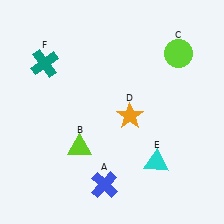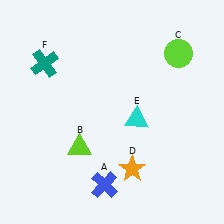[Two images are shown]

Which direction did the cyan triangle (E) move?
The cyan triangle (E) moved up.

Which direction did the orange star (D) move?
The orange star (D) moved down.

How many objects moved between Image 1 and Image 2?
2 objects moved between the two images.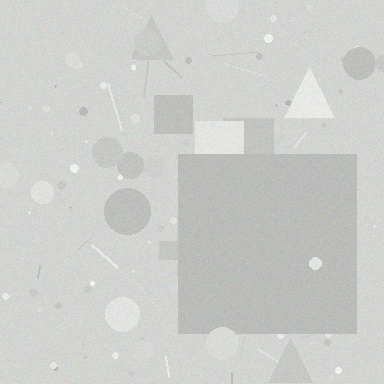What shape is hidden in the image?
A square is hidden in the image.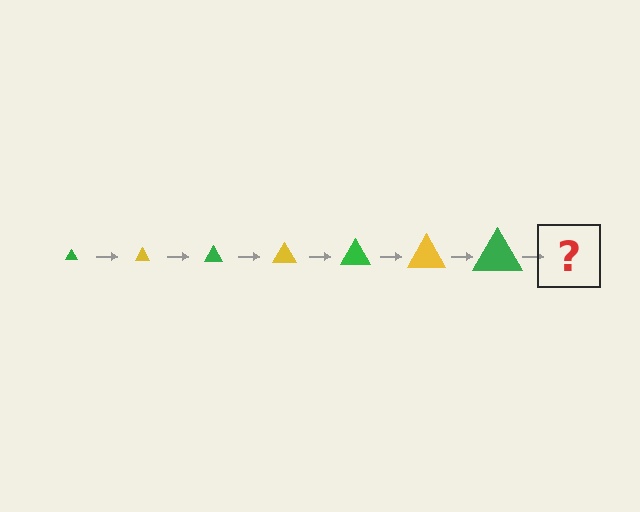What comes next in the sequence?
The next element should be a yellow triangle, larger than the previous one.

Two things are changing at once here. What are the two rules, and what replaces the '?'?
The two rules are that the triangle grows larger each step and the color cycles through green and yellow. The '?' should be a yellow triangle, larger than the previous one.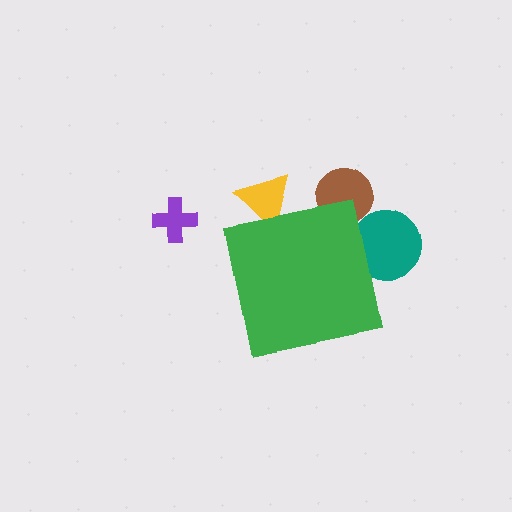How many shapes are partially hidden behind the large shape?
3 shapes are partially hidden.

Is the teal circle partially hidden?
Yes, the teal circle is partially hidden behind the green square.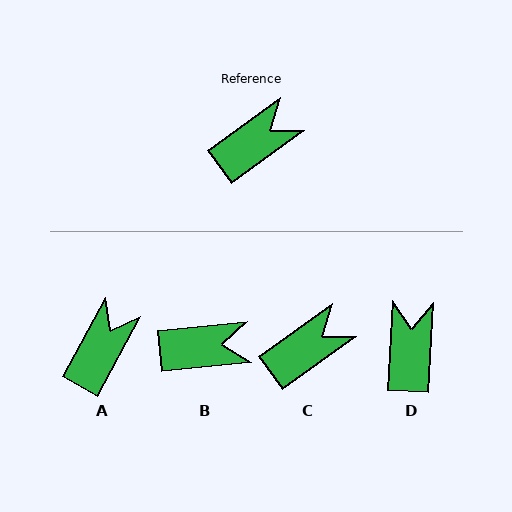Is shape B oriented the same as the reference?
No, it is off by about 30 degrees.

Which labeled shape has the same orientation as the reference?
C.